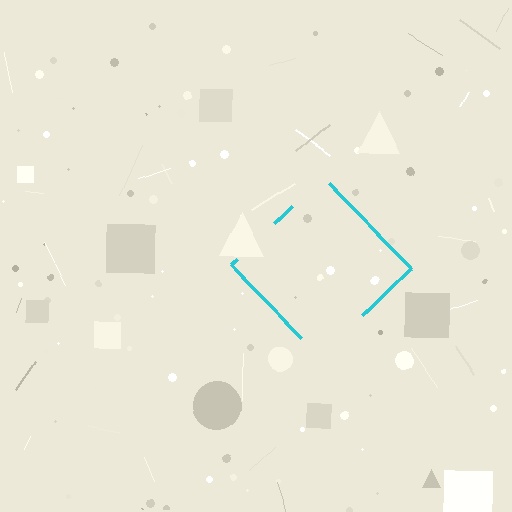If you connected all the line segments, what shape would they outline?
They would outline a diamond.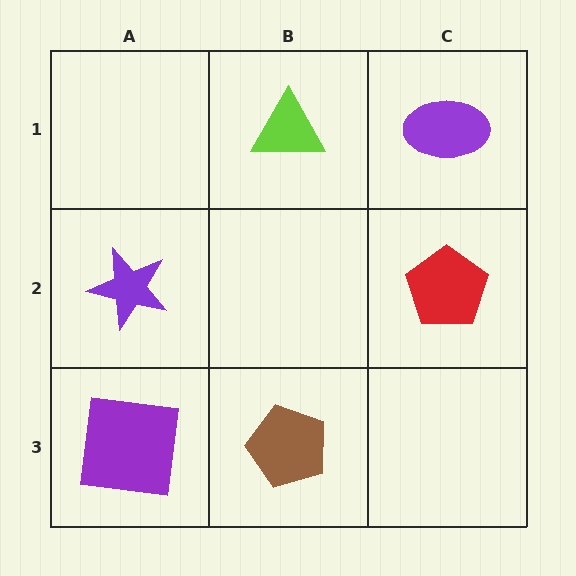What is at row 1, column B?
A lime triangle.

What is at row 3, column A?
A purple square.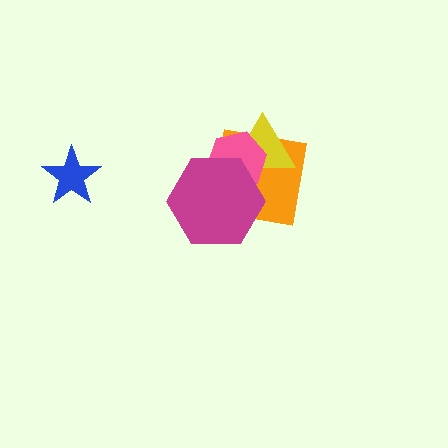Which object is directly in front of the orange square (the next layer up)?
The yellow triangle is directly in front of the orange square.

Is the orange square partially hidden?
Yes, it is partially covered by another shape.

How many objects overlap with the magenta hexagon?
3 objects overlap with the magenta hexagon.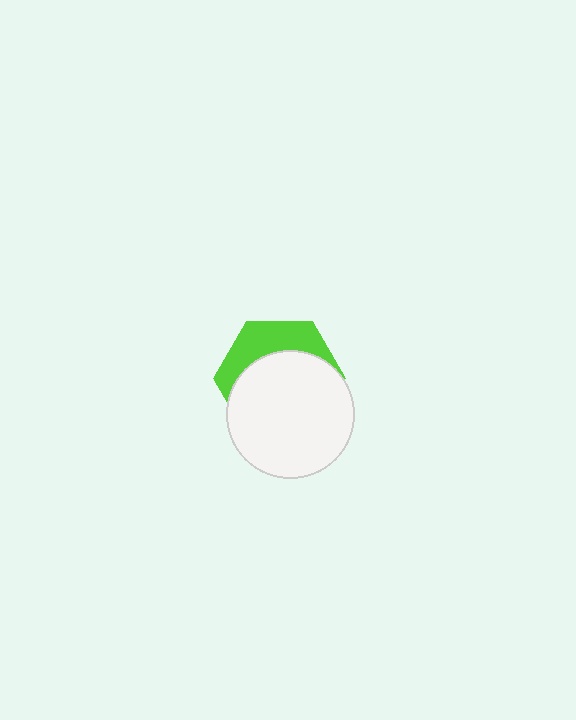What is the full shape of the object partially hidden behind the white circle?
The partially hidden object is a lime hexagon.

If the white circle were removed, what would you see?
You would see the complete lime hexagon.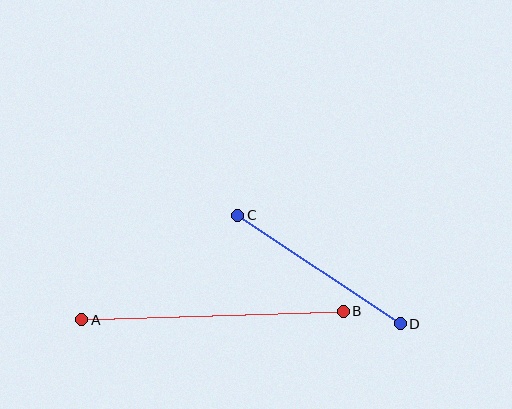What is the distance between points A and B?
The distance is approximately 262 pixels.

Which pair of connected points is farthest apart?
Points A and B are farthest apart.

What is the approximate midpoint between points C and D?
The midpoint is at approximately (319, 270) pixels.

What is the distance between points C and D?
The distance is approximately 195 pixels.